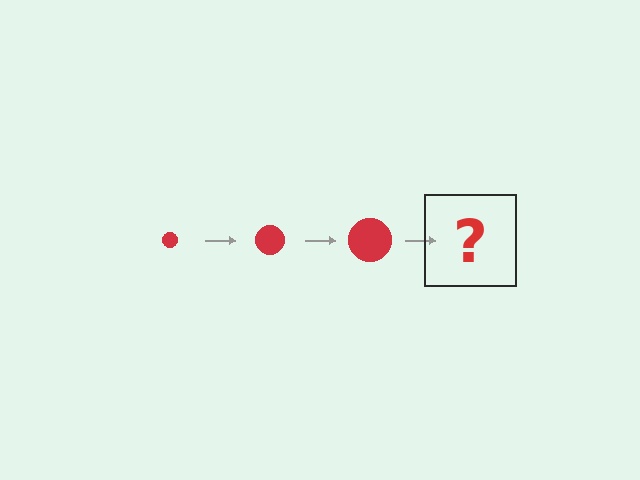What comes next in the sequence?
The next element should be a red circle, larger than the previous one.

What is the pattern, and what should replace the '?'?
The pattern is that the circle gets progressively larger each step. The '?' should be a red circle, larger than the previous one.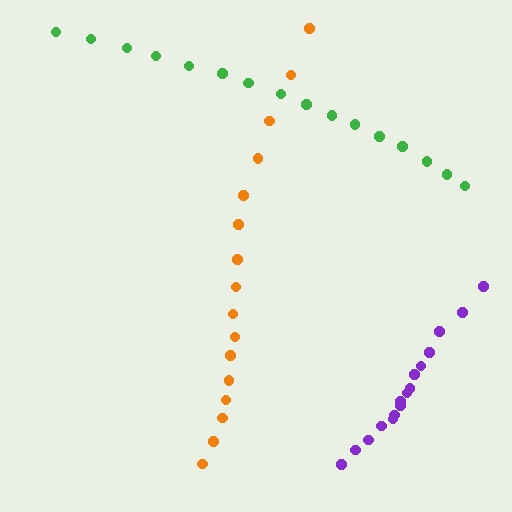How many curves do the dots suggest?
There are 3 distinct paths.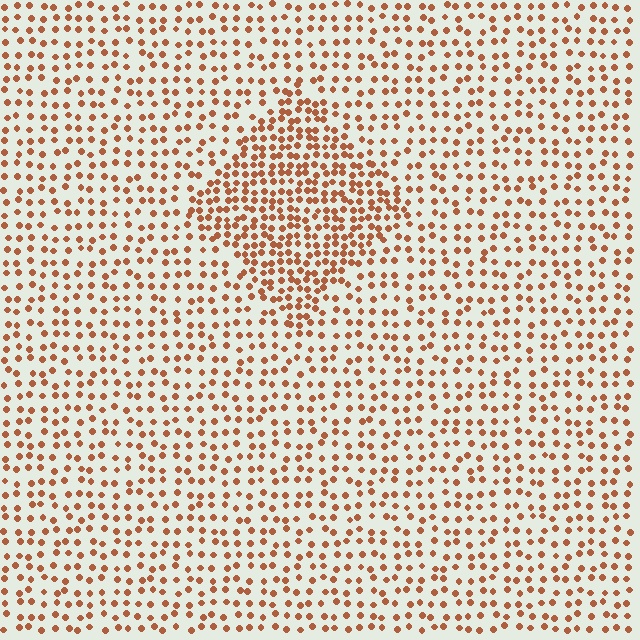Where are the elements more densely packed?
The elements are more densely packed inside the diamond boundary.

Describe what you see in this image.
The image contains small brown elements arranged at two different densities. A diamond-shaped region is visible where the elements are more densely packed than the surrounding area.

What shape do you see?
I see a diamond.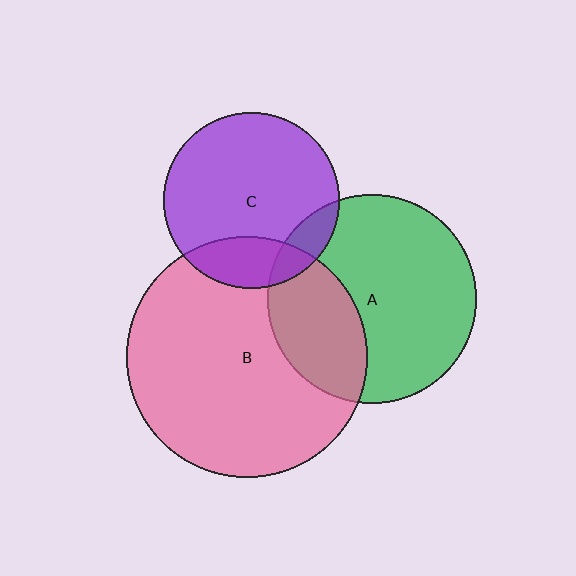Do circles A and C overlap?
Yes.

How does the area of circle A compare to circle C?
Approximately 1.4 times.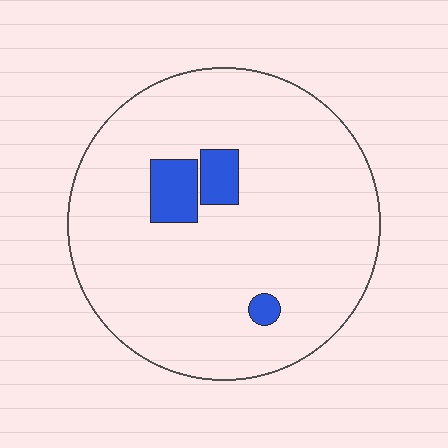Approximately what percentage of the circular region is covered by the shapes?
Approximately 10%.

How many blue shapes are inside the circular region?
3.